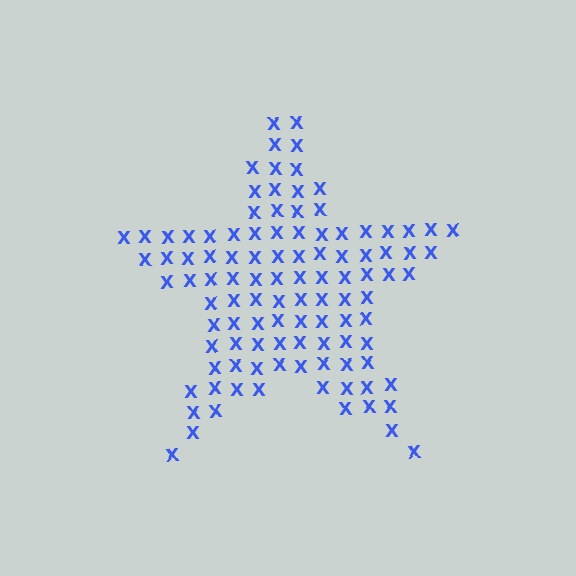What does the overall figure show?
The overall figure shows a star.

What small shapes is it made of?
It is made of small letter X's.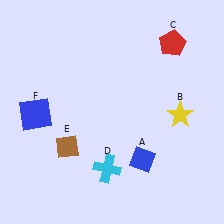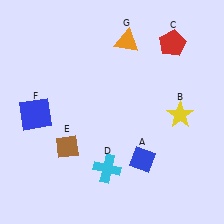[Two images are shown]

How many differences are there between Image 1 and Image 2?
There is 1 difference between the two images.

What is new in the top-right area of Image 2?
An orange triangle (G) was added in the top-right area of Image 2.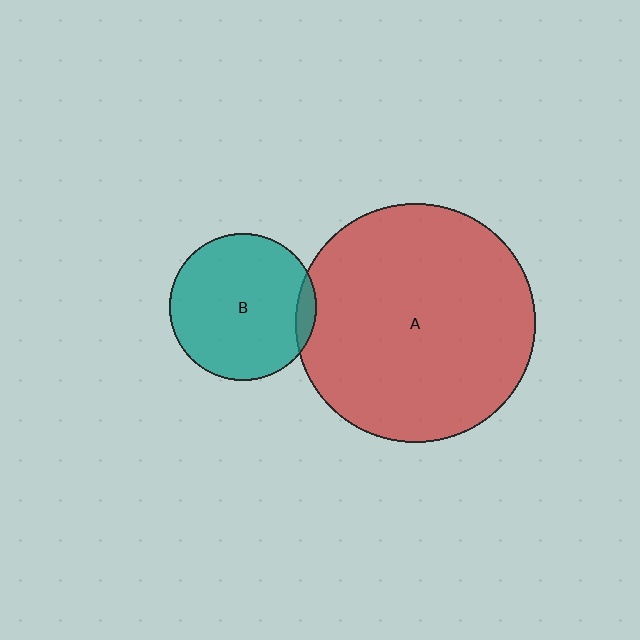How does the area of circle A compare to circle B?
Approximately 2.7 times.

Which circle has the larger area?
Circle A (red).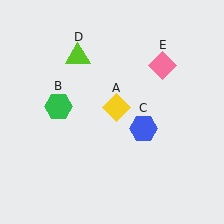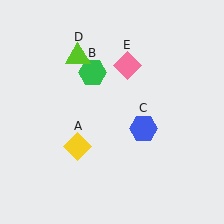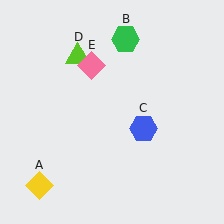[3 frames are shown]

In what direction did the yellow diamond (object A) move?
The yellow diamond (object A) moved down and to the left.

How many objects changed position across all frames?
3 objects changed position: yellow diamond (object A), green hexagon (object B), pink diamond (object E).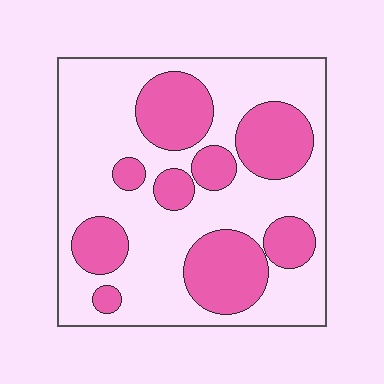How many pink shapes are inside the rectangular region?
9.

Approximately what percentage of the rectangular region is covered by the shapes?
Approximately 35%.